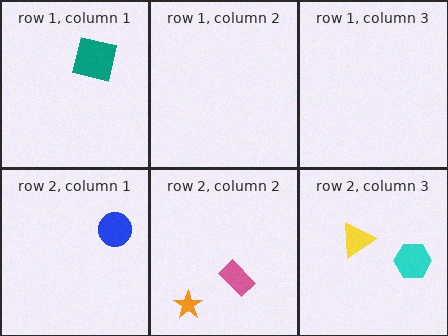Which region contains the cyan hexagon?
The row 2, column 3 region.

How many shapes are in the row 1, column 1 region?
1.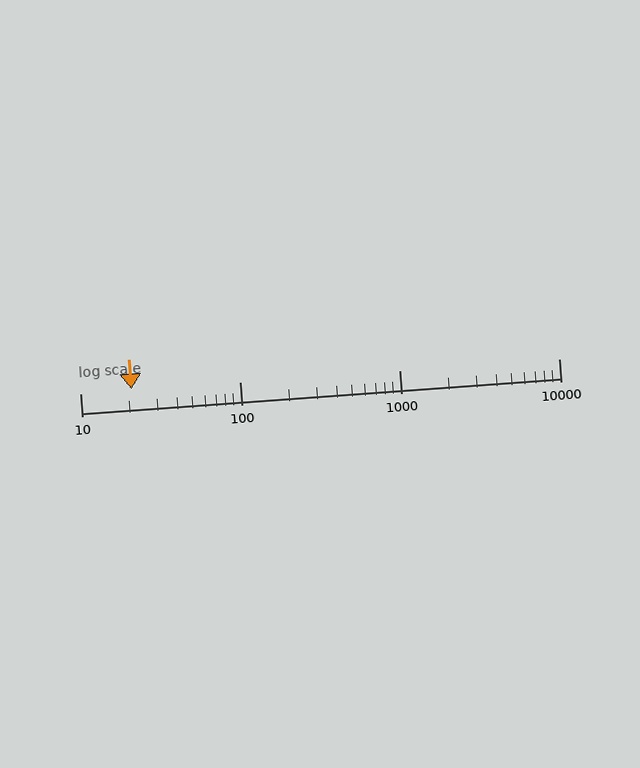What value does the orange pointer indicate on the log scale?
The pointer indicates approximately 21.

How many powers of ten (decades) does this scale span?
The scale spans 3 decades, from 10 to 10000.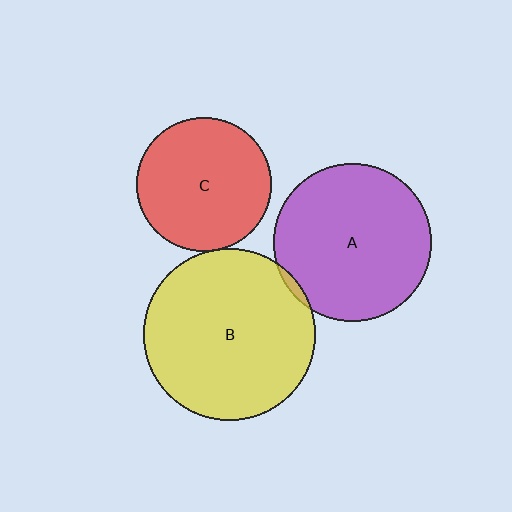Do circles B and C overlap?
Yes.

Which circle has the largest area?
Circle B (yellow).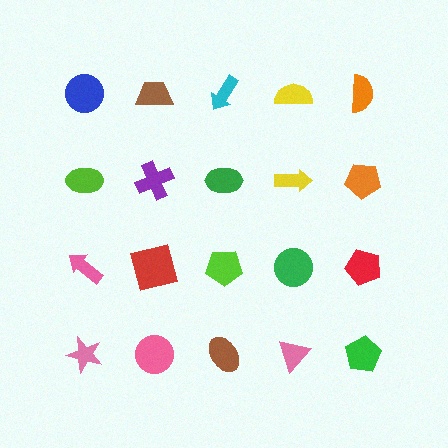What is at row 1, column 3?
A cyan arrow.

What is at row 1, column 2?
A brown trapezoid.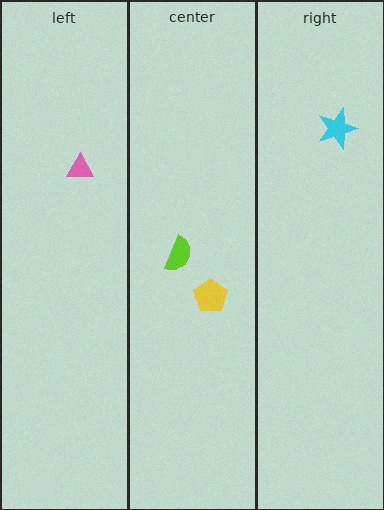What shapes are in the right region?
The cyan star.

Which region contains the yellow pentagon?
The center region.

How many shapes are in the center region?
2.